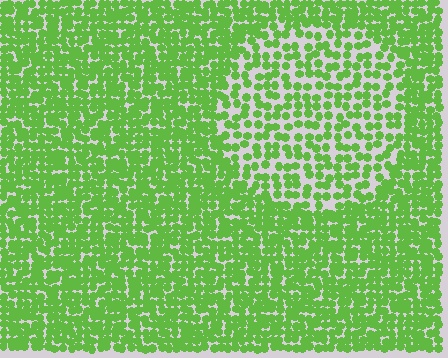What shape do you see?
I see a circle.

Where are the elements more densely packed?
The elements are more densely packed outside the circle boundary.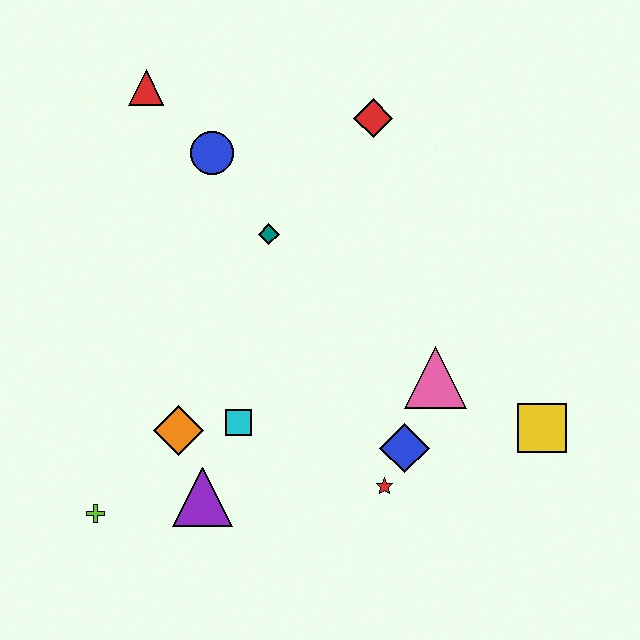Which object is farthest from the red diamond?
The lime cross is farthest from the red diamond.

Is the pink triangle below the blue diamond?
No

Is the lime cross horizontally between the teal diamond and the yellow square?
No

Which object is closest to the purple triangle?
The orange diamond is closest to the purple triangle.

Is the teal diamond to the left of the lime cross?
No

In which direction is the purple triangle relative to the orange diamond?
The purple triangle is below the orange diamond.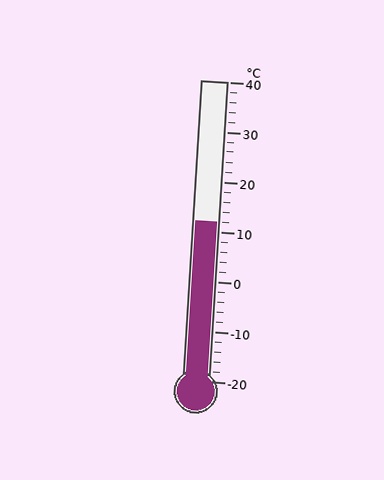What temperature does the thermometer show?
The thermometer shows approximately 12°C.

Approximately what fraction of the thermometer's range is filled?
The thermometer is filled to approximately 55% of its range.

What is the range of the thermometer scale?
The thermometer scale ranges from -20°C to 40°C.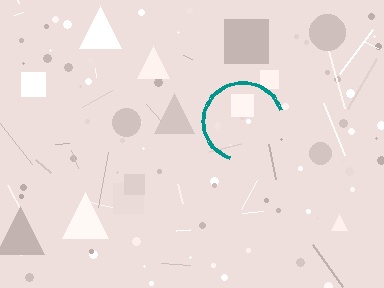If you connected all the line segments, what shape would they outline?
They would outline a circle.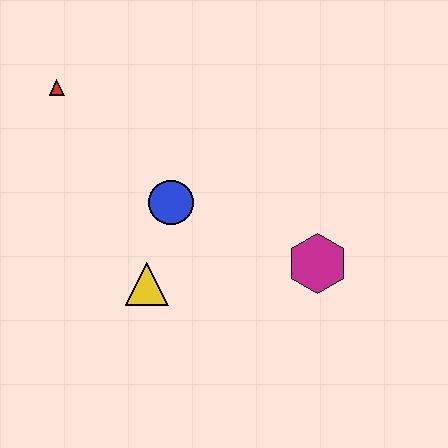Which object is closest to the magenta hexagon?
The blue circle is closest to the magenta hexagon.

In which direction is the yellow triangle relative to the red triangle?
The yellow triangle is below the red triangle.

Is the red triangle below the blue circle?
No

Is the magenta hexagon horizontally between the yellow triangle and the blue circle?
No